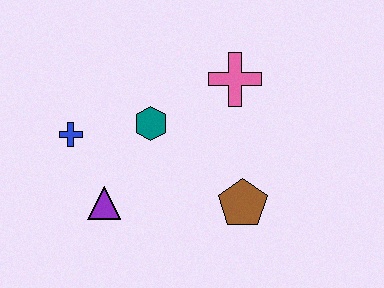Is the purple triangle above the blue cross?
No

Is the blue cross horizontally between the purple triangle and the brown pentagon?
No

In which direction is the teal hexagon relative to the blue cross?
The teal hexagon is to the right of the blue cross.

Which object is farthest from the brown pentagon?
The blue cross is farthest from the brown pentagon.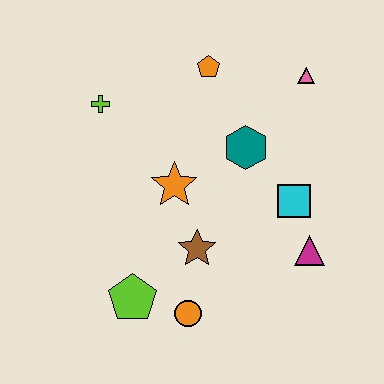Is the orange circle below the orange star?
Yes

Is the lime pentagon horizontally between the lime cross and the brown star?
Yes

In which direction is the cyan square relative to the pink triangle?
The cyan square is below the pink triangle.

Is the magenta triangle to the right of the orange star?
Yes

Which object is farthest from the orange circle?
The pink triangle is farthest from the orange circle.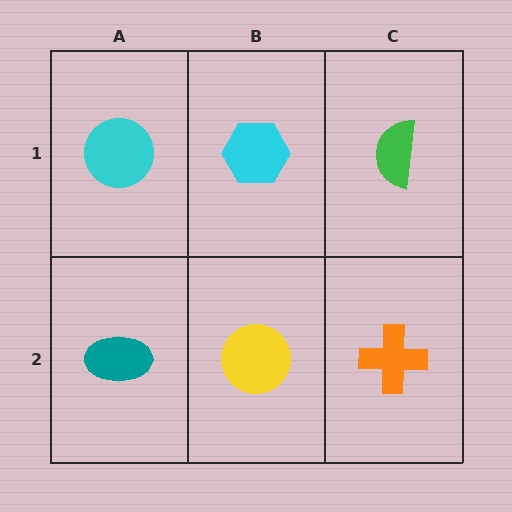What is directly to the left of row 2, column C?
A yellow circle.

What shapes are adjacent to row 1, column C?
An orange cross (row 2, column C), a cyan hexagon (row 1, column B).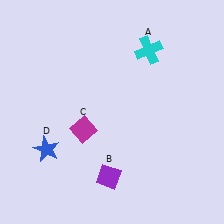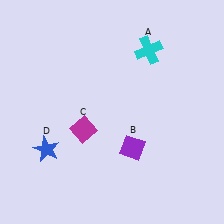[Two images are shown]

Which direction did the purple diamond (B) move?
The purple diamond (B) moved up.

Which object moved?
The purple diamond (B) moved up.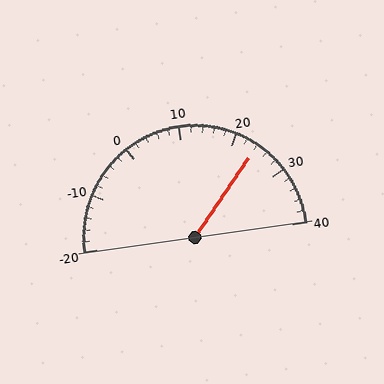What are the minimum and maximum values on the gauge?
The gauge ranges from -20 to 40.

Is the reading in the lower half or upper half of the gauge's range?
The reading is in the upper half of the range (-20 to 40).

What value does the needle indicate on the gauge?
The needle indicates approximately 24.